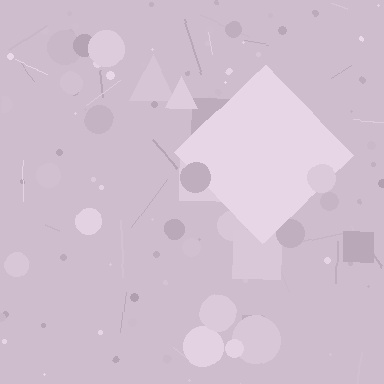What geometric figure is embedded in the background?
A diamond is embedded in the background.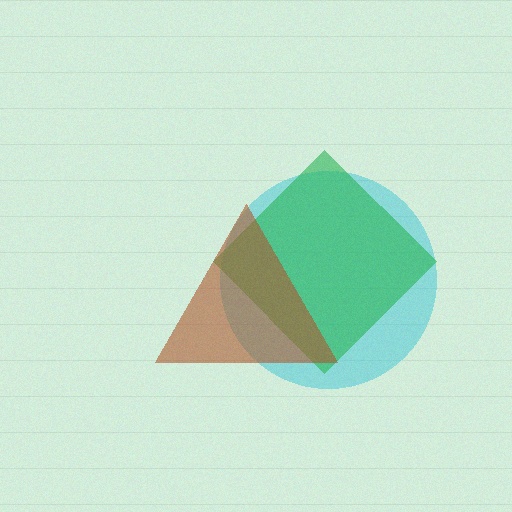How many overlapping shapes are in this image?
There are 3 overlapping shapes in the image.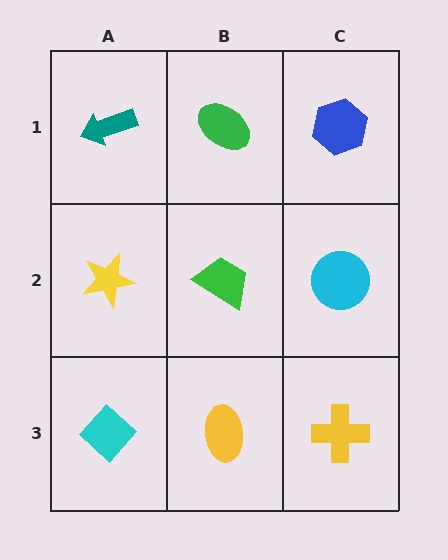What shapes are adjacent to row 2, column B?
A green ellipse (row 1, column B), a yellow ellipse (row 3, column B), a yellow star (row 2, column A), a cyan circle (row 2, column C).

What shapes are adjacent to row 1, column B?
A green trapezoid (row 2, column B), a teal arrow (row 1, column A), a blue hexagon (row 1, column C).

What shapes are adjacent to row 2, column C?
A blue hexagon (row 1, column C), a yellow cross (row 3, column C), a green trapezoid (row 2, column B).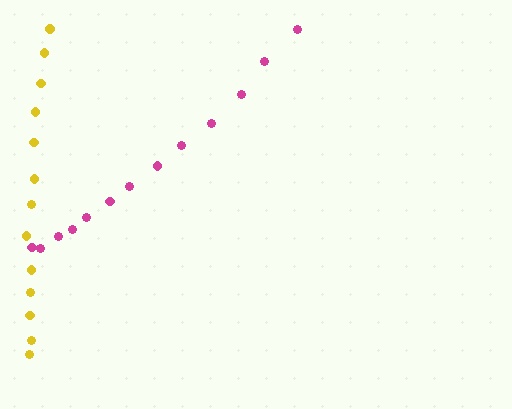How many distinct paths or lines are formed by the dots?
There are 2 distinct paths.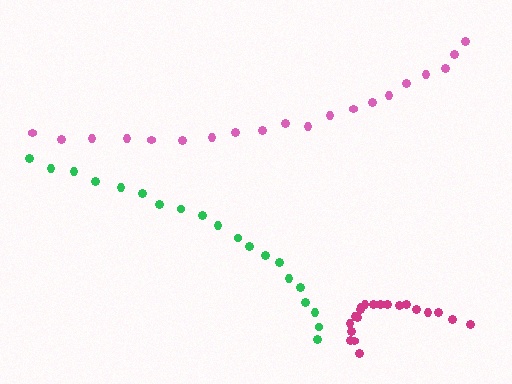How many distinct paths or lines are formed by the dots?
There are 3 distinct paths.